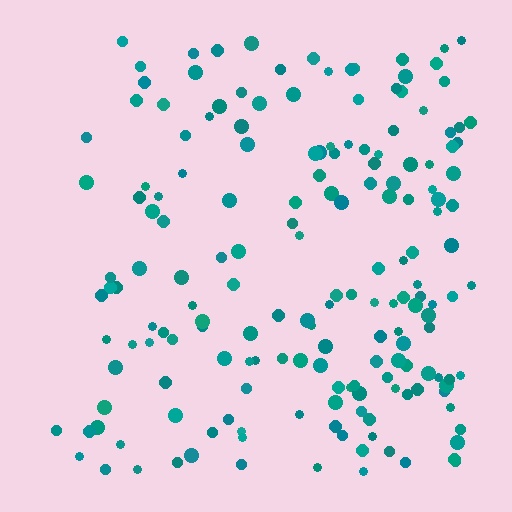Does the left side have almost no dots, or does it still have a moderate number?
Still a moderate number, just noticeably fewer than the right.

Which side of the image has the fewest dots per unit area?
The left.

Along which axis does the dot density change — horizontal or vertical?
Horizontal.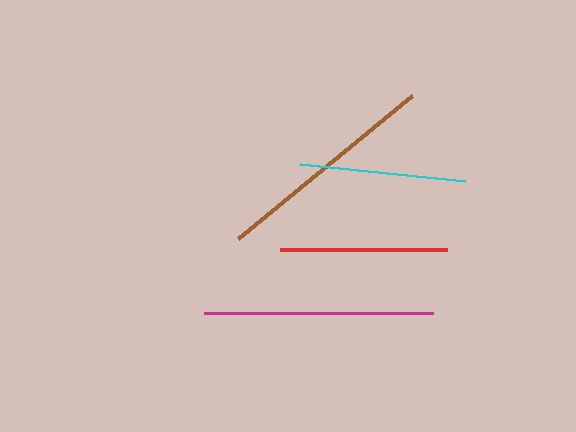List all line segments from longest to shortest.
From longest to shortest: magenta, brown, red, cyan.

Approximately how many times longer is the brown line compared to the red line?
The brown line is approximately 1.3 times the length of the red line.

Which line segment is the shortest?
The cyan line is the shortest at approximately 165 pixels.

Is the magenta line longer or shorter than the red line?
The magenta line is longer than the red line.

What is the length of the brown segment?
The brown segment is approximately 225 pixels long.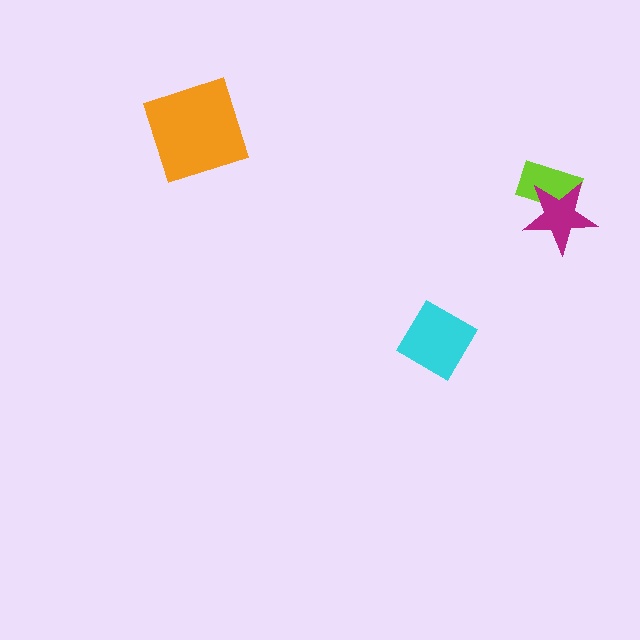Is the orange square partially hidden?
No, no other shape covers it.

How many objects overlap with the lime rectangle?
1 object overlaps with the lime rectangle.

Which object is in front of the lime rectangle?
The magenta star is in front of the lime rectangle.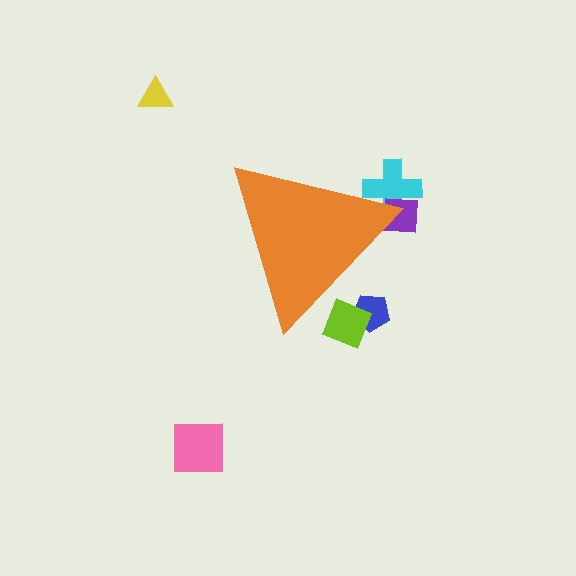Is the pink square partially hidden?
No, the pink square is fully visible.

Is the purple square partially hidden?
Yes, the purple square is partially hidden behind the orange triangle.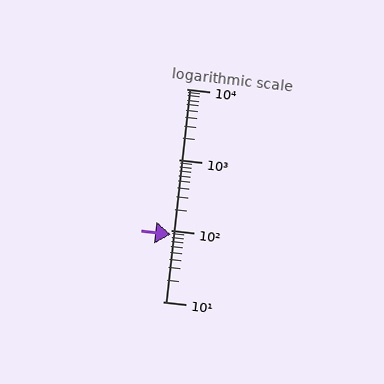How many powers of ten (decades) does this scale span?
The scale spans 3 decades, from 10 to 10000.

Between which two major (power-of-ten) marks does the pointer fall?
The pointer is between 10 and 100.